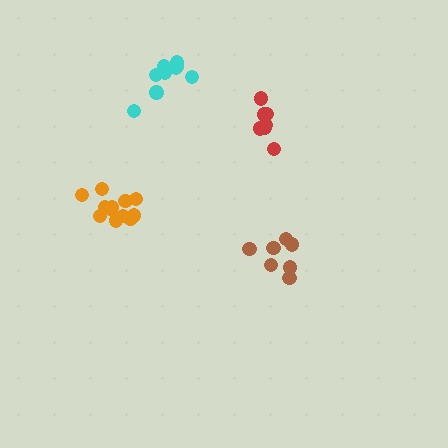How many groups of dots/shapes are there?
There are 4 groups.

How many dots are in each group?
Group 1: 9 dots, Group 2: 7 dots, Group 3: 7 dots, Group 4: 12 dots (35 total).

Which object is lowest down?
The brown cluster is bottommost.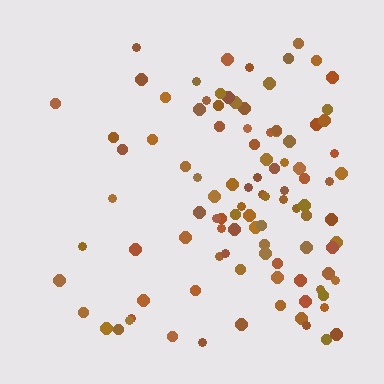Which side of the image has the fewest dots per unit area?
The left.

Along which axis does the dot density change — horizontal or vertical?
Horizontal.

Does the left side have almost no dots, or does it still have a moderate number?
Still a moderate number, just noticeably fewer than the right.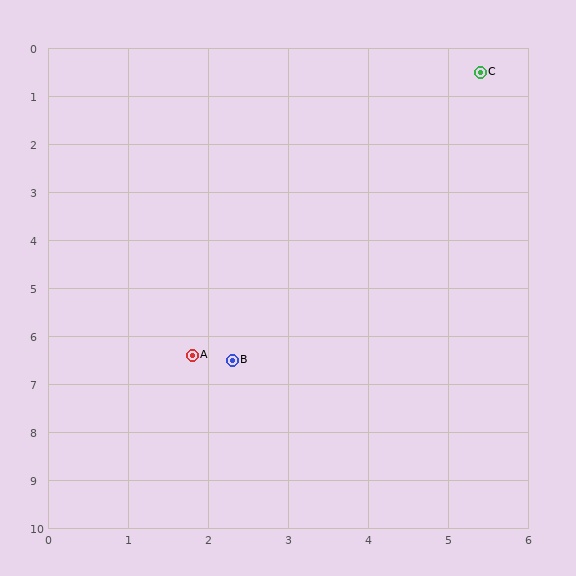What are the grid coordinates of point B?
Point B is at approximately (2.3, 6.5).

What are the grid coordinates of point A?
Point A is at approximately (1.8, 6.4).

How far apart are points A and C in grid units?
Points A and C are about 6.9 grid units apart.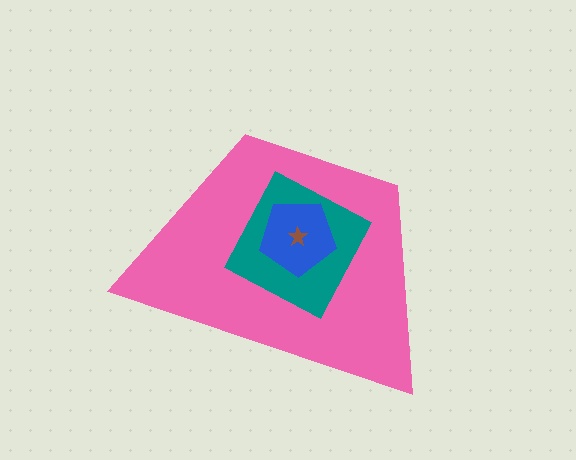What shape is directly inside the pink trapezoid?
The teal diamond.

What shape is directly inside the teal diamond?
The blue pentagon.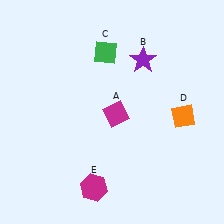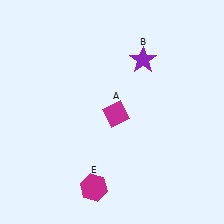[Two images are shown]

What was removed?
The orange diamond (D), the green diamond (C) were removed in Image 2.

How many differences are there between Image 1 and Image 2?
There are 2 differences between the two images.